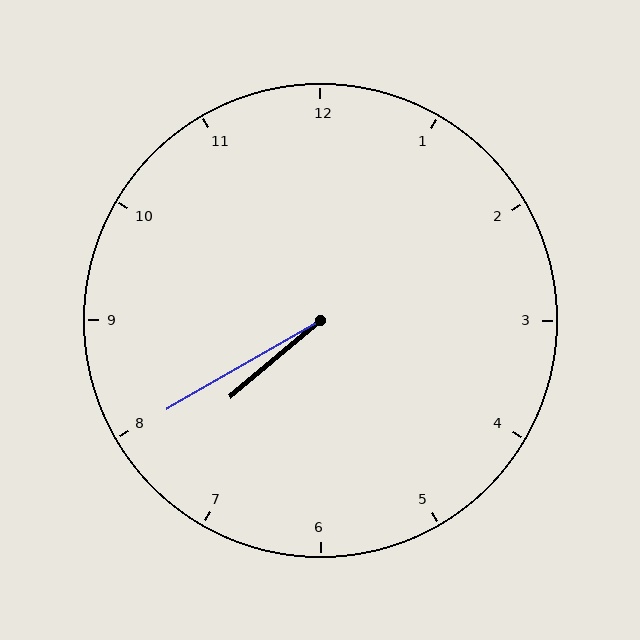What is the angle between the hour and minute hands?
Approximately 10 degrees.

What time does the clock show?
7:40.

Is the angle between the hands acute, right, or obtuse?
It is acute.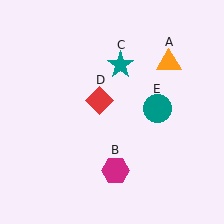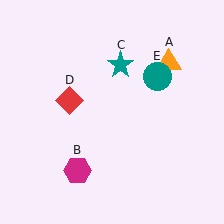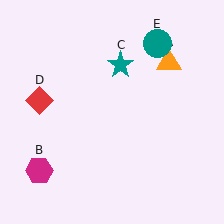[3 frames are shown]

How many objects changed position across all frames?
3 objects changed position: magenta hexagon (object B), red diamond (object D), teal circle (object E).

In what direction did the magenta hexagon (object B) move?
The magenta hexagon (object B) moved left.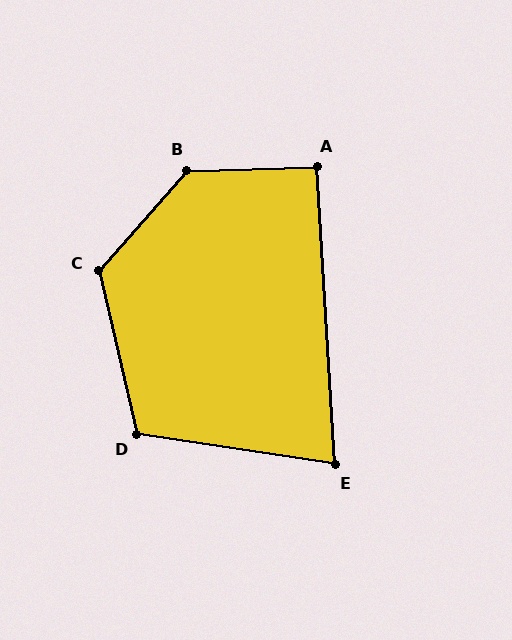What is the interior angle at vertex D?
Approximately 112 degrees (obtuse).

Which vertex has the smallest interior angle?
E, at approximately 78 degrees.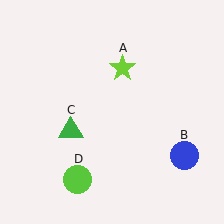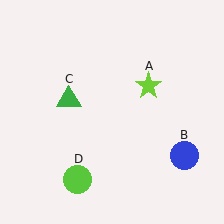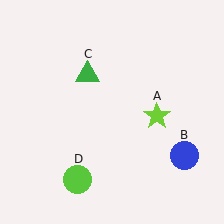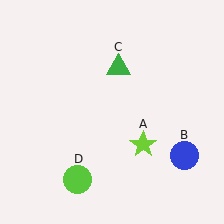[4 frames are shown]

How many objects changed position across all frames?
2 objects changed position: lime star (object A), green triangle (object C).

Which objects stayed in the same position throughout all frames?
Blue circle (object B) and lime circle (object D) remained stationary.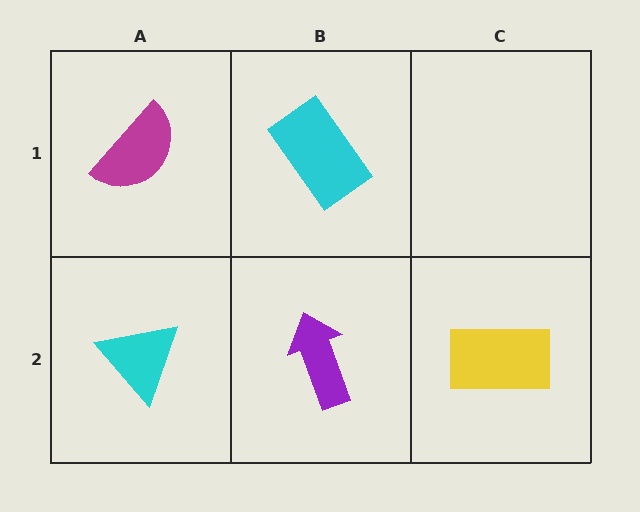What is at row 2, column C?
A yellow rectangle.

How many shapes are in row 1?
2 shapes.